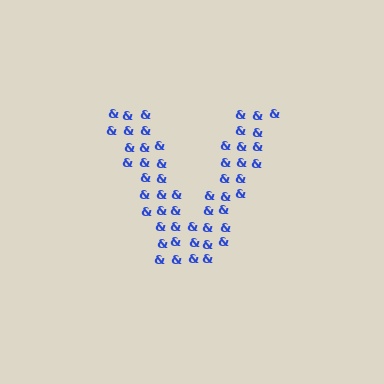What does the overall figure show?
The overall figure shows the letter V.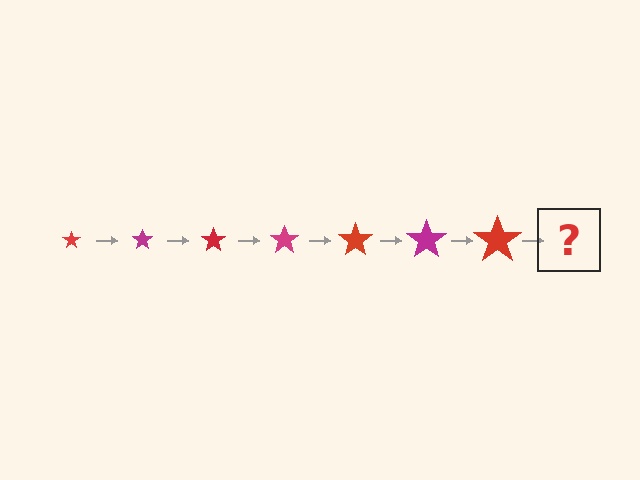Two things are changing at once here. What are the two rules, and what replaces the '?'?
The two rules are that the star grows larger each step and the color cycles through red and magenta. The '?' should be a magenta star, larger than the previous one.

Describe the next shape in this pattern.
It should be a magenta star, larger than the previous one.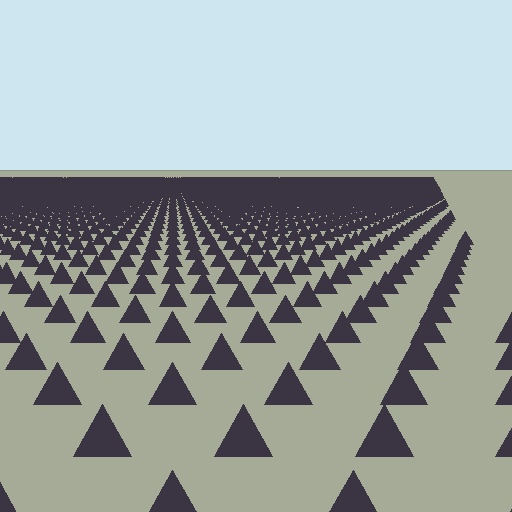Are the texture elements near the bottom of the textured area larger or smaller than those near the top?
Larger. Near the bottom, elements are closer to the viewer and appear at a bigger on-screen size.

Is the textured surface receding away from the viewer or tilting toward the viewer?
The surface is receding away from the viewer. Texture elements get smaller and denser toward the top.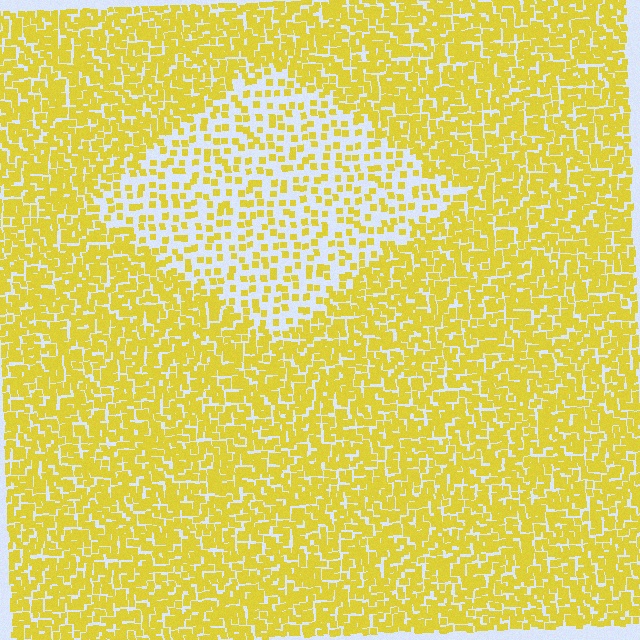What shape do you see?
I see a diamond.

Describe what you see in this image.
The image contains small yellow elements arranged at two different densities. A diamond-shaped region is visible where the elements are less densely packed than the surrounding area.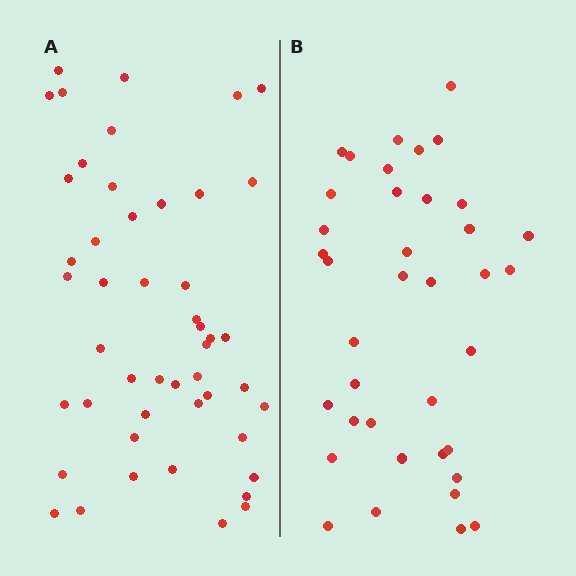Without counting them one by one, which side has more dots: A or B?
Region A (the left region) has more dots.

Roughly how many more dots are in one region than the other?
Region A has roughly 10 or so more dots than region B.